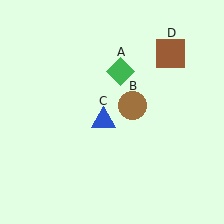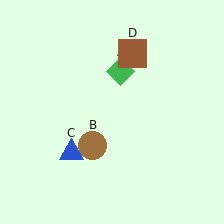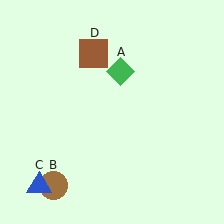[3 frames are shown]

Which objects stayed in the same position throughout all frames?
Green diamond (object A) remained stationary.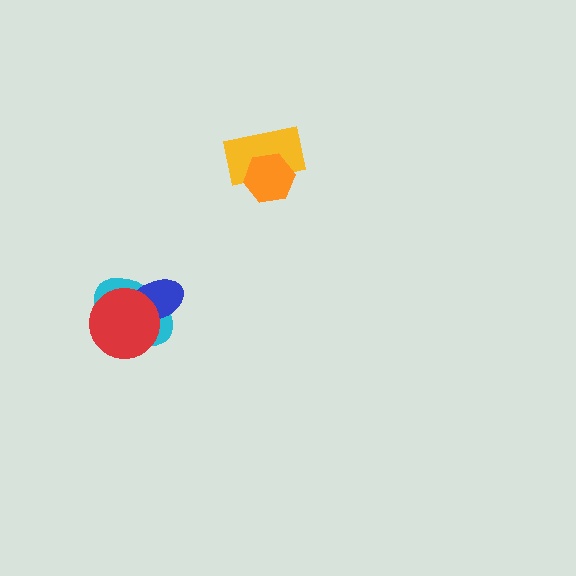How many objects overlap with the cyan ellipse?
2 objects overlap with the cyan ellipse.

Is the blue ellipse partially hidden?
Yes, it is partially covered by another shape.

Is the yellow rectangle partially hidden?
Yes, it is partially covered by another shape.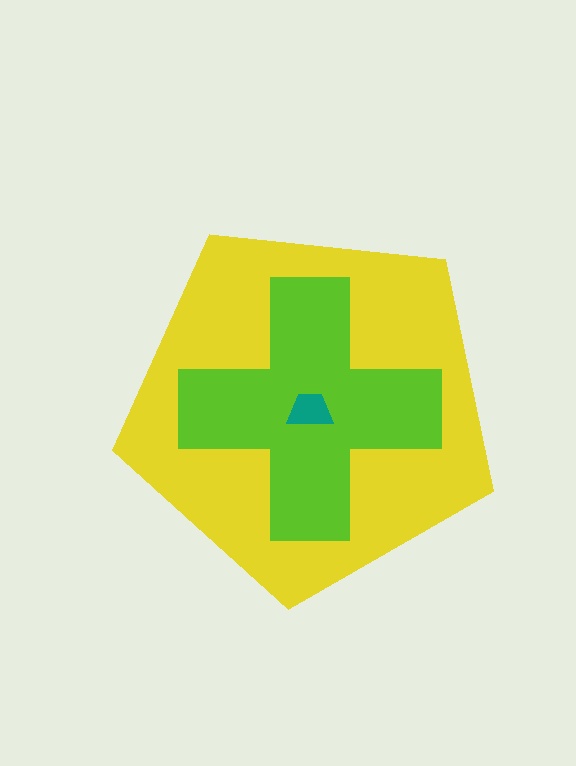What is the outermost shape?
The yellow pentagon.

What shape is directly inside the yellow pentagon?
The lime cross.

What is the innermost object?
The teal trapezoid.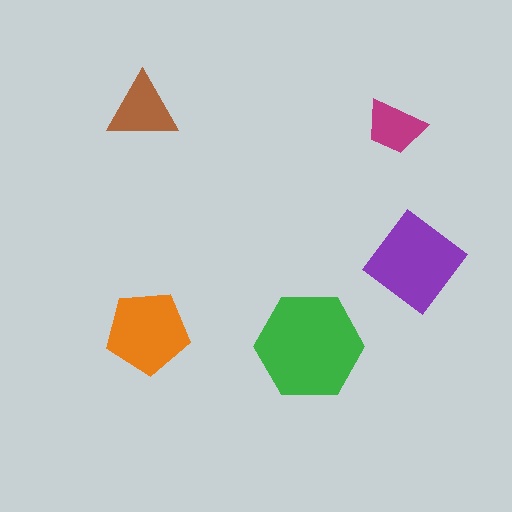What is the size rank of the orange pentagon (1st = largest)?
3rd.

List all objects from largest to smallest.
The green hexagon, the purple diamond, the orange pentagon, the brown triangle, the magenta trapezoid.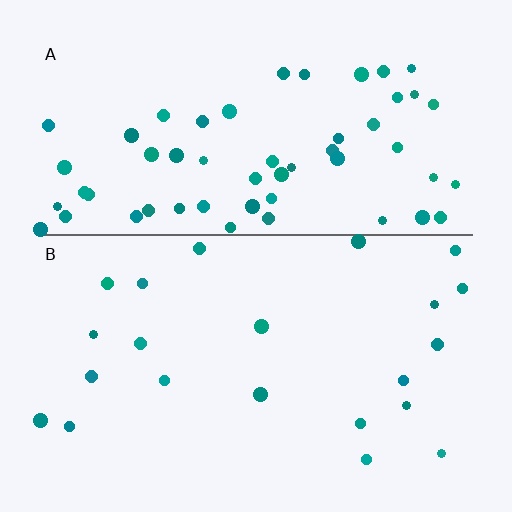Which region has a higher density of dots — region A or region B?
A (the top).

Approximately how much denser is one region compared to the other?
Approximately 2.6× — region A over region B.